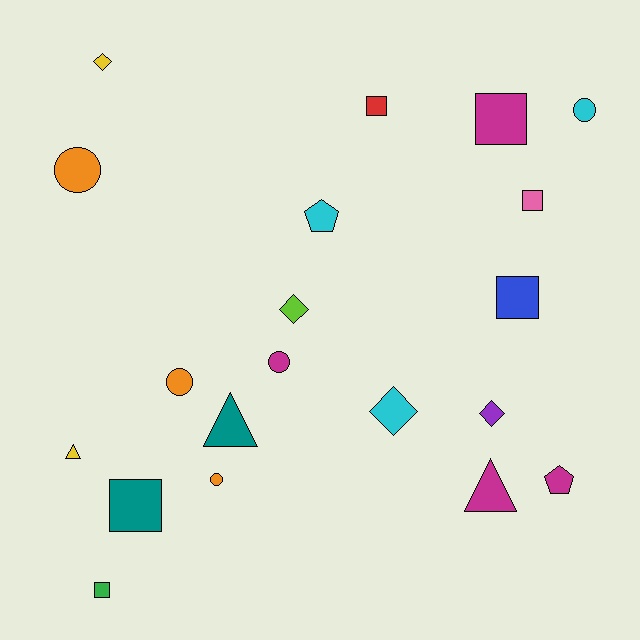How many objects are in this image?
There are 20 objects.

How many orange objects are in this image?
There are 3 orange objects.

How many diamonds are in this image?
There are 4 diamonds.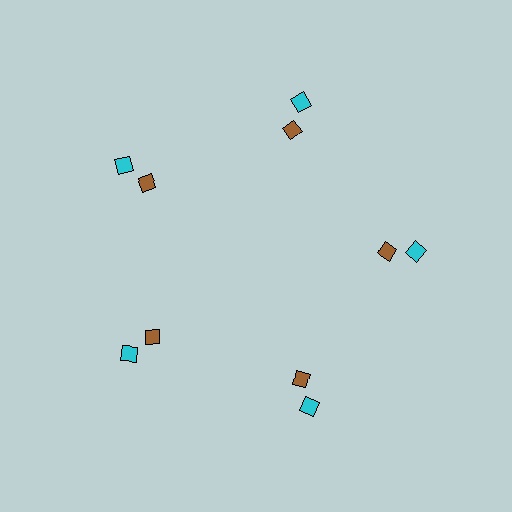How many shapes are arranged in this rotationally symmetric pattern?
There are 10 shapes, arranged in 5 groups of 2.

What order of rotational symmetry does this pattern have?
This pattern has 5-fold rotational symmetry.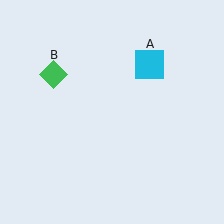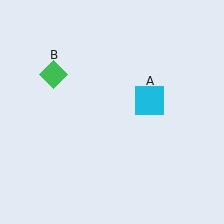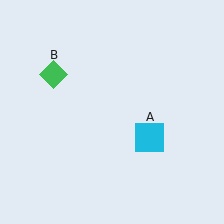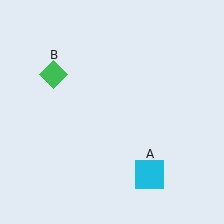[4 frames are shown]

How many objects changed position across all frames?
1 object changed position: cyan square (object A).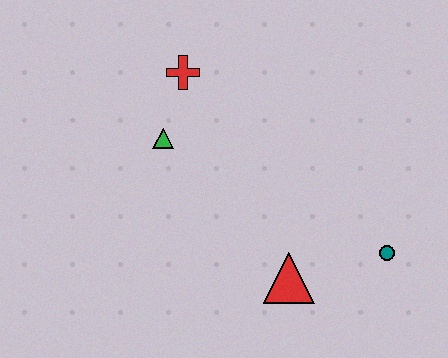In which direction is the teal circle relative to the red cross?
The teal circle is to the right of the red cross.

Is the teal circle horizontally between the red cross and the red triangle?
No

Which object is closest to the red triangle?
The teal circle is closest to the red triangle.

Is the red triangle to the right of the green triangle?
Yes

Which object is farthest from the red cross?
The teal circle is farthest from the red cross.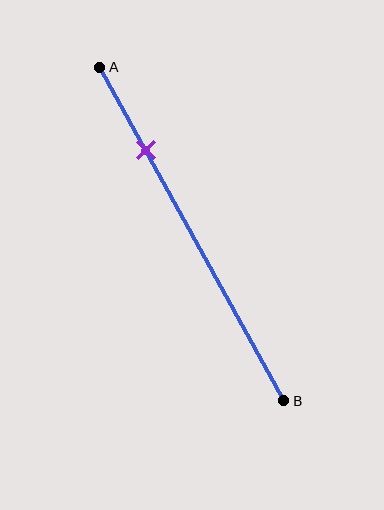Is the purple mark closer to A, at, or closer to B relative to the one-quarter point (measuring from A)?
The purple mark is approximately at the one-quarter point of segment AB.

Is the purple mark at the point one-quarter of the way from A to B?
Yes, the mark is approximately at the one-quarter point.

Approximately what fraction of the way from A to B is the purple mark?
The purple mark is approximately 25% of the way from A to B.